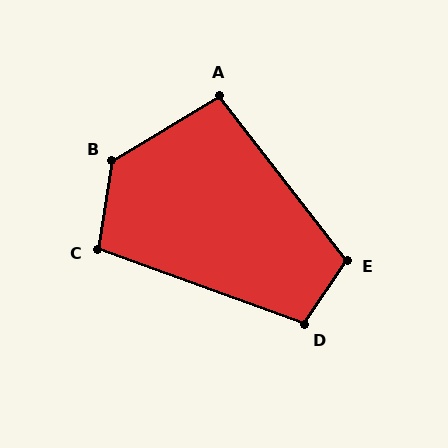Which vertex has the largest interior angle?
B, at approximately 130 degrees.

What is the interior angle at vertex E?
Approximately 108 degrees (obtuse).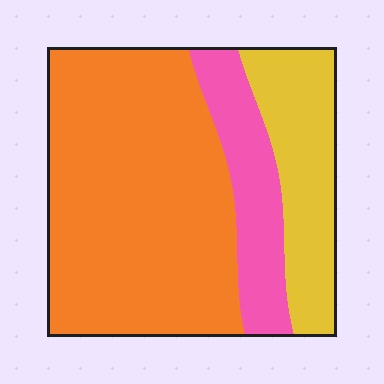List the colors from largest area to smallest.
From largest to smallest: orange, yellow, pink.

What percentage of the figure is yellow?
Yellow takes up less than a quarter of the figure.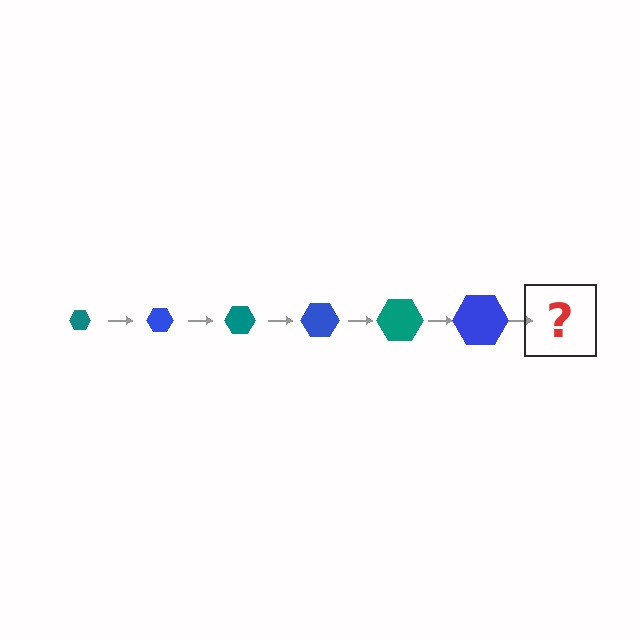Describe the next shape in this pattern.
It should be a teal hexagon, larger than the previous one.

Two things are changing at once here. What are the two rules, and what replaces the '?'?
The two rules are that the hexagon grows larger each step and the color cycles through teal and blue. The '?' should be a teal hexagon, larger than the previous one.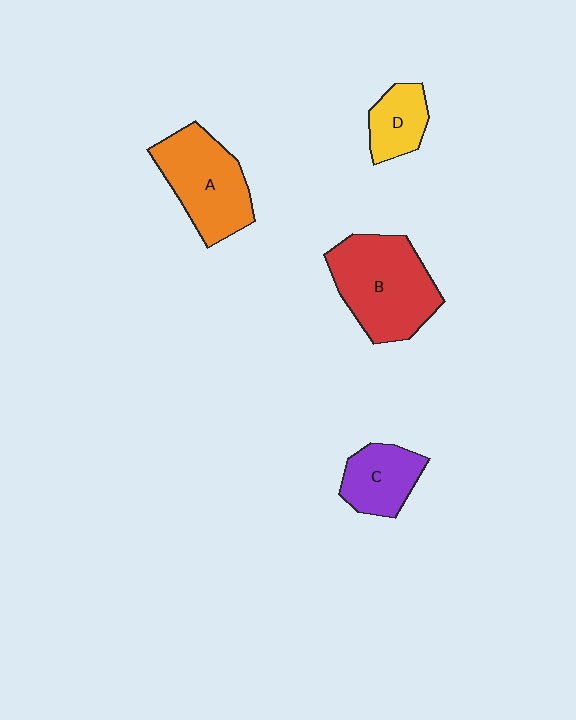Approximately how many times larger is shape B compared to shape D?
Approximately 2.4 times.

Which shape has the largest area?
Shape B (red).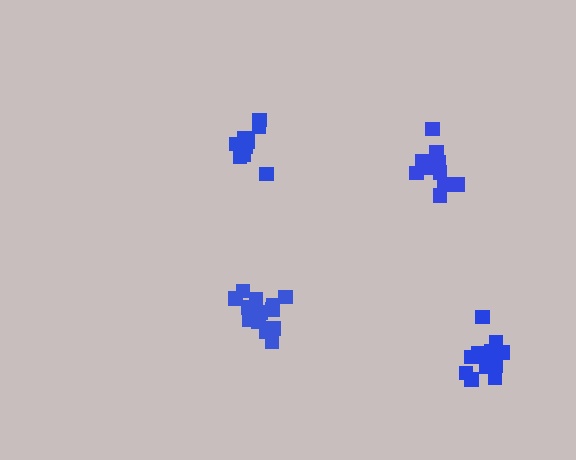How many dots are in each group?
Group 1: 10 dots, Group 2: 11 dots, Group 3: 13 dots, Group 4: 13 dots (47 total).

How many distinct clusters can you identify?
There are 4 distinct clusters.